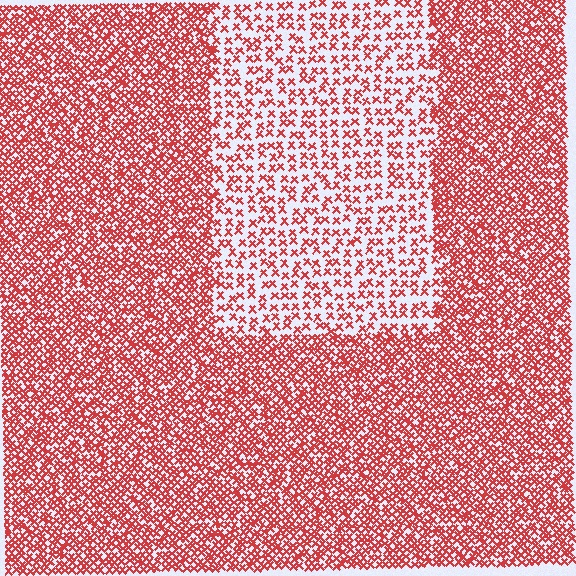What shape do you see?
I see a rectangle.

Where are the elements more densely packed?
The elements are more densely packed outside the rectangle boundary.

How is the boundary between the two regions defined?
The boundary is defined by a change in element density (approximately 2.3x ratio). All elements are the same color, size, and shape.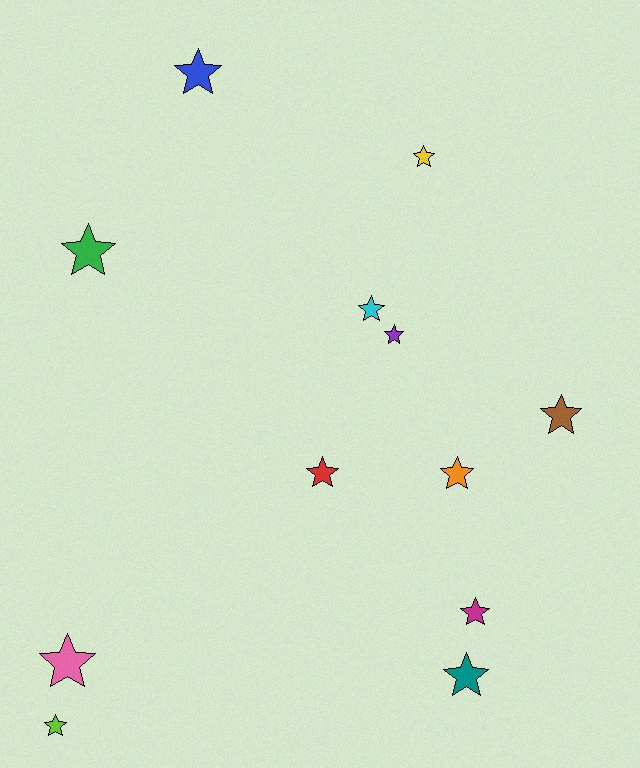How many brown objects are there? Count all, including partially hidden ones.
There is 1 brown object.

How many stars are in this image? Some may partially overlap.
There are 12 stars.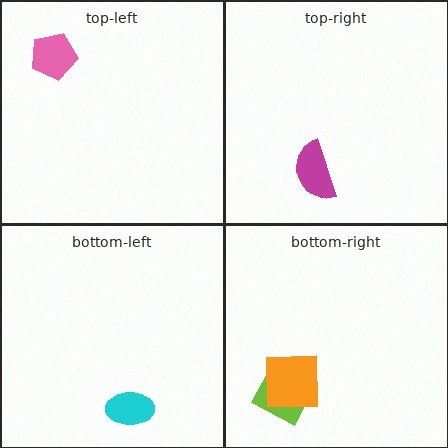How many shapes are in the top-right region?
1.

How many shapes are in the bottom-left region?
1.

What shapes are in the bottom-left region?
The cyan ellipse.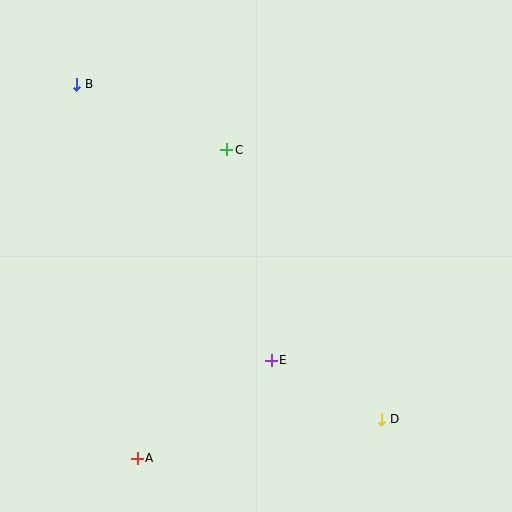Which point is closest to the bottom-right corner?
Point D is closest to the bottom-right corner.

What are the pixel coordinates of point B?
Point B is at (77, 84).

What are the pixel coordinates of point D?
Point D is at (382, 419).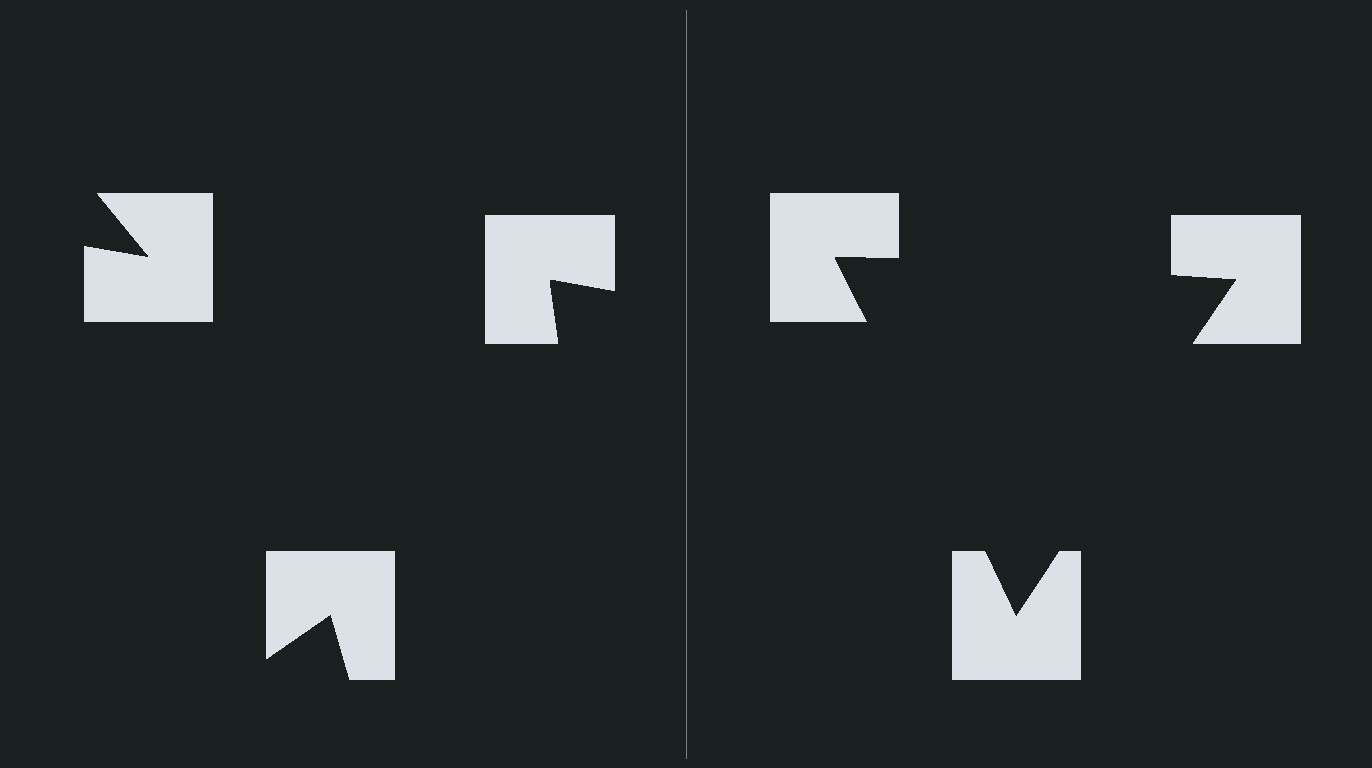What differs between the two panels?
The notched squares are positioned identically on both sides; only the wedge orientations differ. On the right they align to a triangle; on the left they are misaligned.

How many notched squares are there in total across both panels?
6 — 3 on each side.